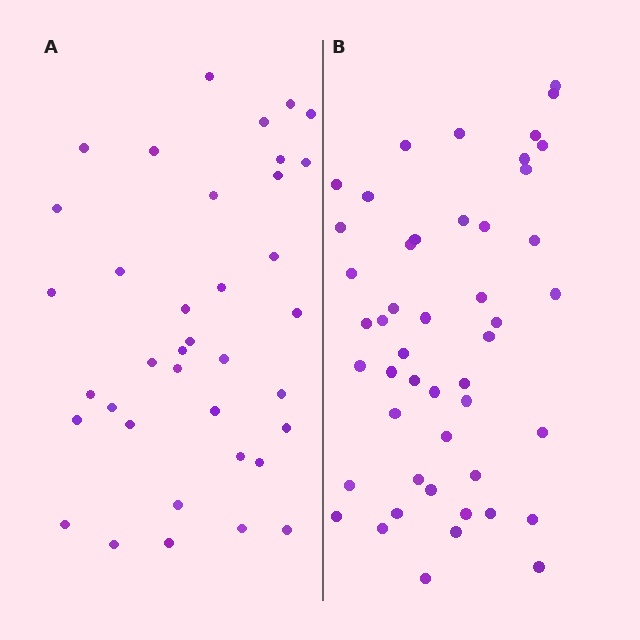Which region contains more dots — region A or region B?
Region B (the right region) has more dots.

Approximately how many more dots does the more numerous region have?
Region B has roughly 12 or so more dots than region A.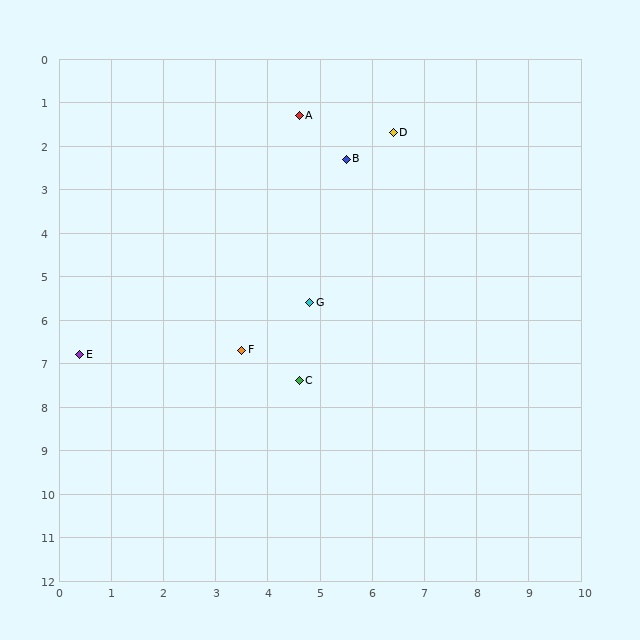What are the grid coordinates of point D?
Point D is at approximately (6.4, 1.7).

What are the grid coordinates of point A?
Point A is at approximately (4.6, 1.3).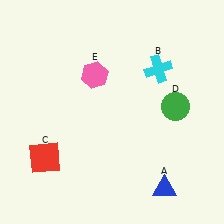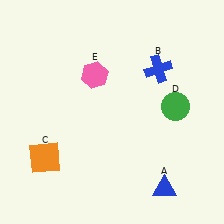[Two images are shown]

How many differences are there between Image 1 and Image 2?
There are 2 differences between the two images.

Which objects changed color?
B changed from cyan to blue. C changed from red to orange.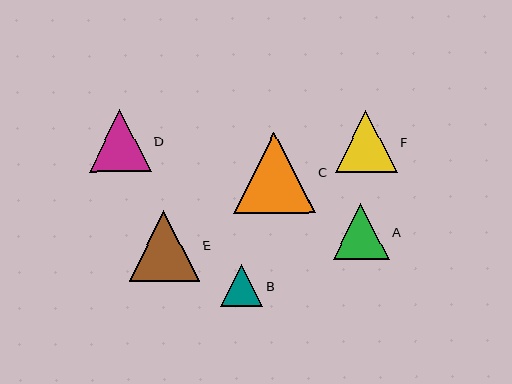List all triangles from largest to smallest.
From largest to smallest: C, E, F, D, A, B.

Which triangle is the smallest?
Triangle B is the smallest with a size of approximately 42 pixels.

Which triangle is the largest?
Triangle C is the largest with a size of approximately 81 pixels.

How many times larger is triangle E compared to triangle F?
Triangle E is approximately 1.1 times the size of triangle F.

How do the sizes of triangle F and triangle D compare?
Triangle F and triangle D are approximately the same size.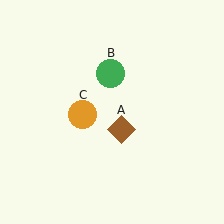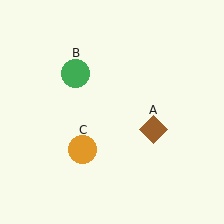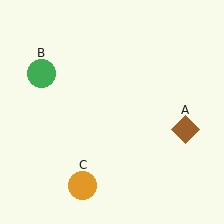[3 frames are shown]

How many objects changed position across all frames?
3 objects changed position: brown diamond (object A), green circle (object B), orange circle (object C).